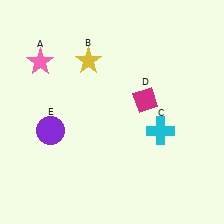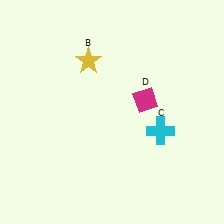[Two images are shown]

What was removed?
The pink star (A), the purple circle (E) were removed in Image 2.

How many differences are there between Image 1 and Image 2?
There are 2 differences between the two images.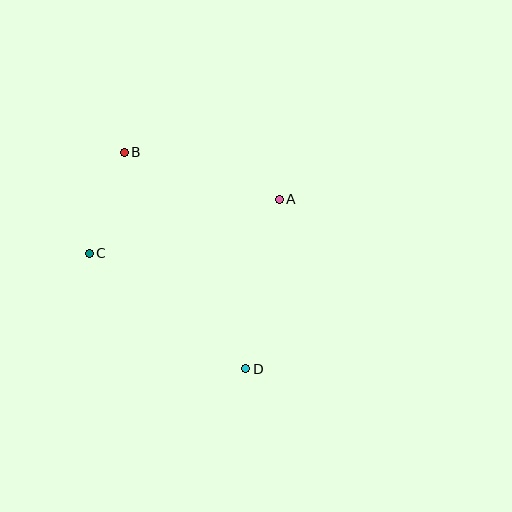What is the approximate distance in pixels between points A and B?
The distance between A and B is approximately 162 pixels.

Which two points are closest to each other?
Points B and C are closest to each other.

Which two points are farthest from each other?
Points B and D are farthest from each other.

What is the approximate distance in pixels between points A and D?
The distance between A and D is approximately 173 pixels.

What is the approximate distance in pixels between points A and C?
The distance between A and C is approximately 198 pixels.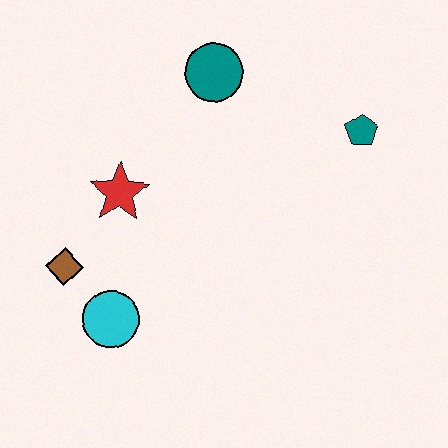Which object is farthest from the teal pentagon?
The brown diamond is farthest from the teal pentagon.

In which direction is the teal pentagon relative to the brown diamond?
The teal pentagon is to the right of the brown diamond.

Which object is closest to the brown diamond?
The cyan circle is closest to the brown diamond.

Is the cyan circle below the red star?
Yes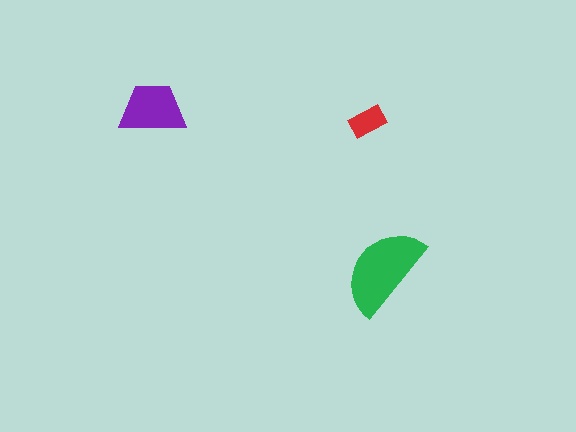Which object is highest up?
The purple trapezoid is topmost.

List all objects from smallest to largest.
The red rectangle, the purple trapezoid, the green semicircle.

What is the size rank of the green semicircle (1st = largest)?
1st.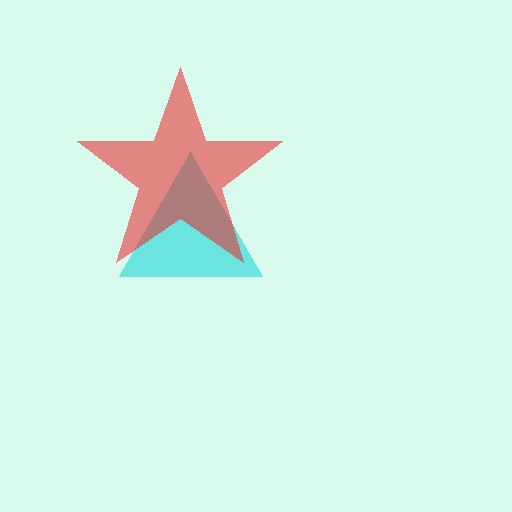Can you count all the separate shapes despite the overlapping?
Yes, there are 2 separate shapes.